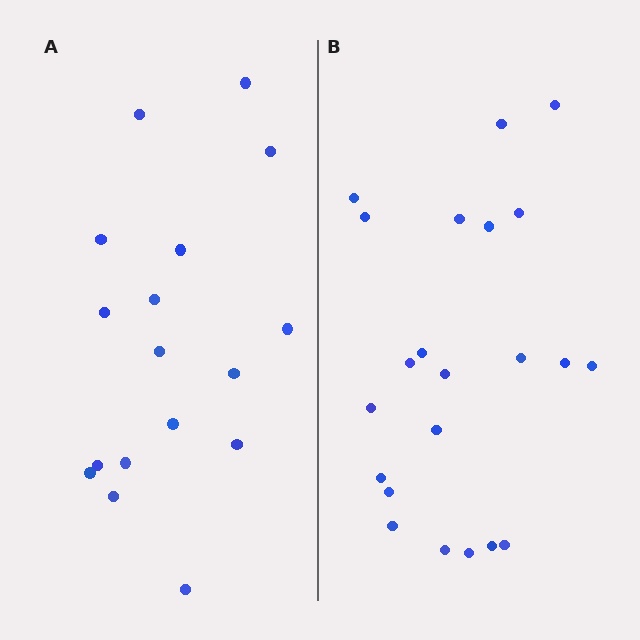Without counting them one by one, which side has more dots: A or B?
Region B (the right region) has more dots.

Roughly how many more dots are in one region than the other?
Region B has about 5 more dots than region A.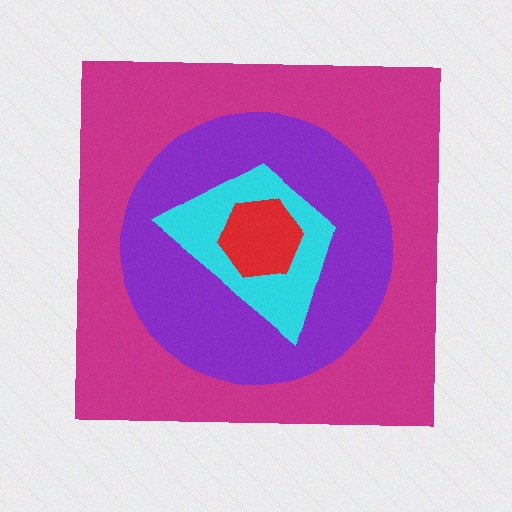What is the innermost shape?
The red hexagon.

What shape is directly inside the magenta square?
The purple circle.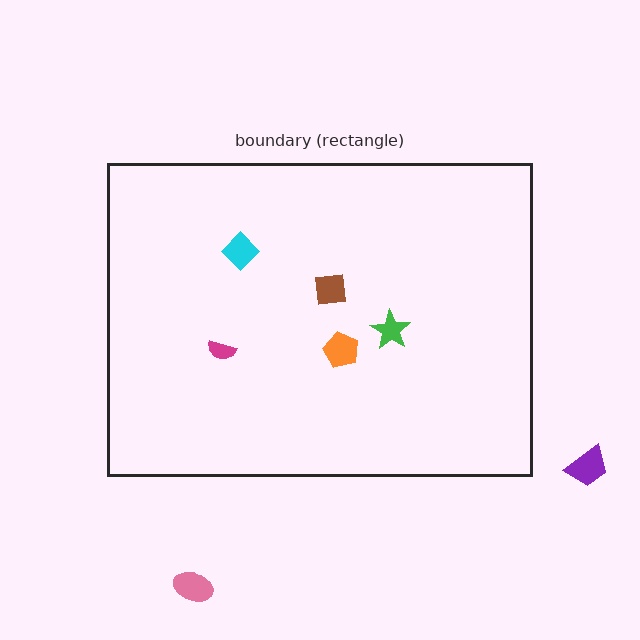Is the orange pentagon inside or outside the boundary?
Inside.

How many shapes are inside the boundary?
5 inside, 2 outside.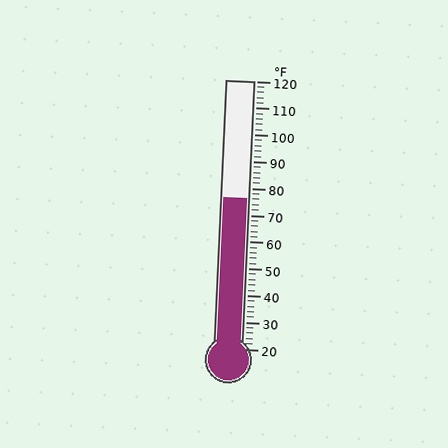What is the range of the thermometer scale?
The thermometer scale ranges from 20°F to 120°F.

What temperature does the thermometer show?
The thermometer shows approximately 76°F.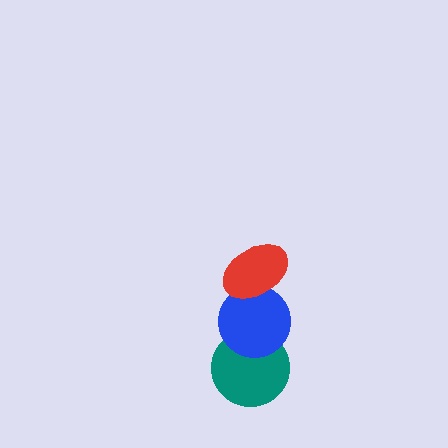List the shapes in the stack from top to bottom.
From top to bottom: the red ellipse, the blue circle, the teal circle.